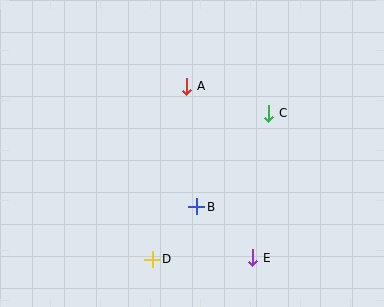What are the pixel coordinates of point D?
Point D is at (152, 259).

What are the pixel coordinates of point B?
Point B is at (197, 207).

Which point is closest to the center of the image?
Point B at (197, 207) is closest to the center.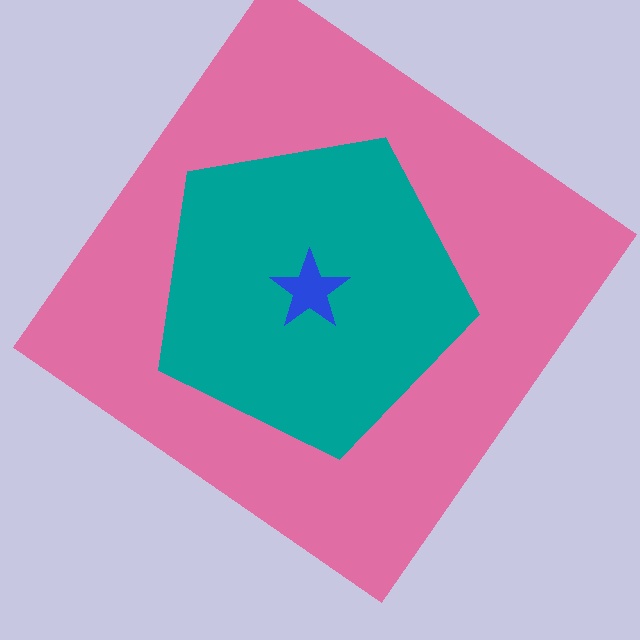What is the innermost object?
The blue star.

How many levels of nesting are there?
3.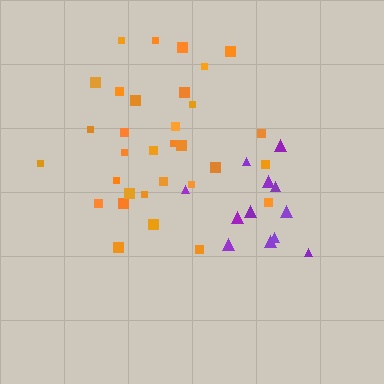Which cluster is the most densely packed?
Orange.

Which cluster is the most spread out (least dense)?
Purple.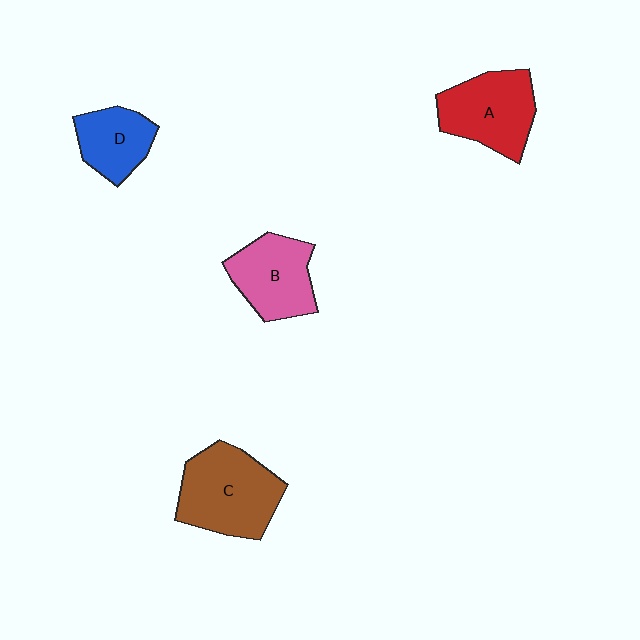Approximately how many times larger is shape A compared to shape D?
Approximately 1.4 times.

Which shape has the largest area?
Shape C (brown).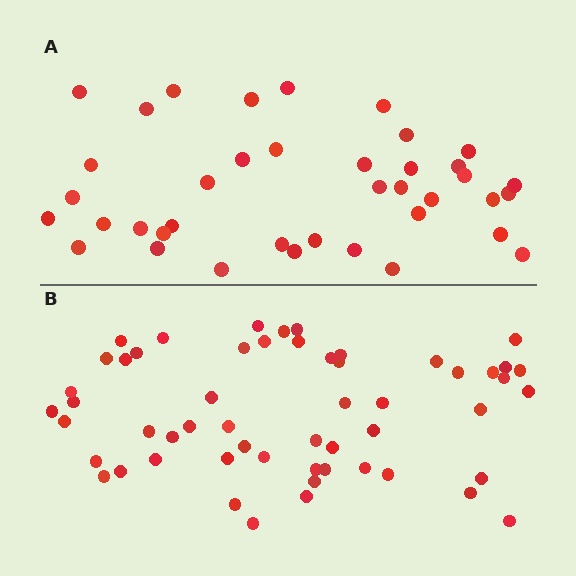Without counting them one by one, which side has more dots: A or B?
Region B (the bottom region) has more dots.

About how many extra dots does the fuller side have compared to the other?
Region B has approximately 15 more dots than region A.